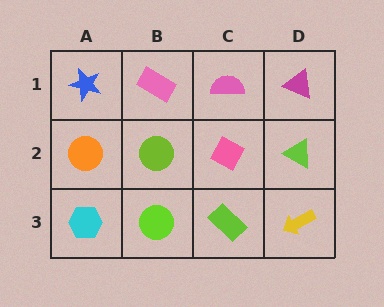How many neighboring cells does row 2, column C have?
4.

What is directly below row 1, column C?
A pink diamond.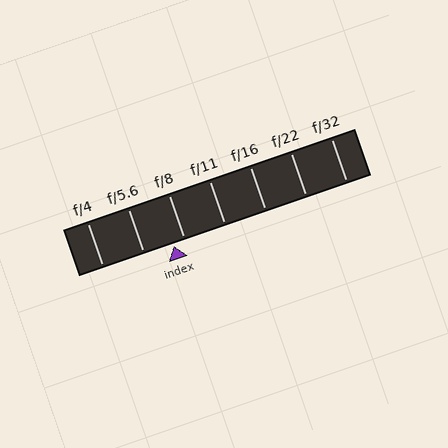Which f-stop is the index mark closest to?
The index mark is closest to f/8.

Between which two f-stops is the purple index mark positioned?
The index mark is between f/5.6 and f/8.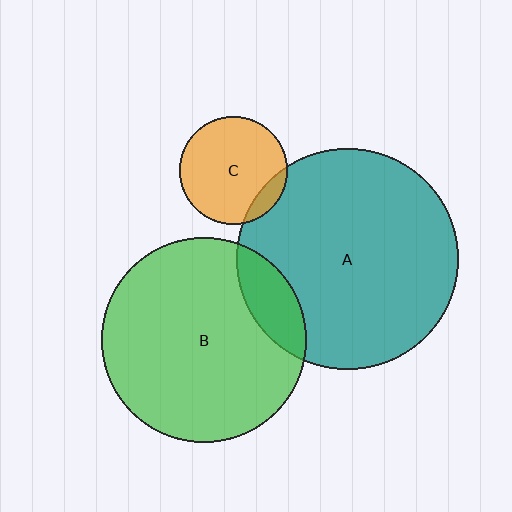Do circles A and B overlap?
Yes.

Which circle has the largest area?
Circle A (teal).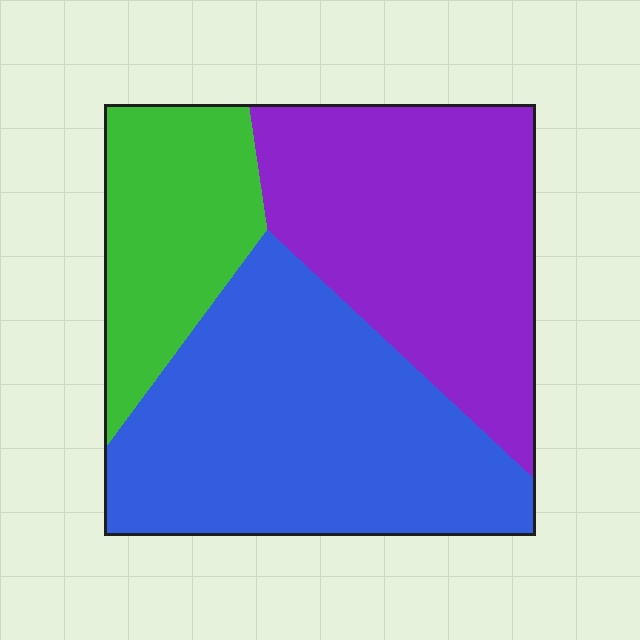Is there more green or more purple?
Purple.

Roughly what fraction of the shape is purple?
Purple covers 37% of the shape.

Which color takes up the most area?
Blue, at roughly 45%.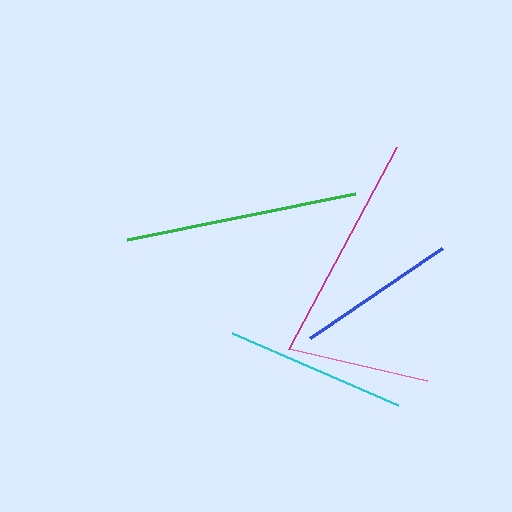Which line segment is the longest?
The green line is the longest at approximately 233 pixels.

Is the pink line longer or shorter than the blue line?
The blue line is longer than the pink line.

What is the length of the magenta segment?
The magenta segment is approximately 230 pixels long.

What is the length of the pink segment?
The pink segment is approximately 141 pixels long.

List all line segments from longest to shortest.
From longest to shortest: green, magenta, cyan, blue, pink.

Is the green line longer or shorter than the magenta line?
The green line is longer than the magenta line.